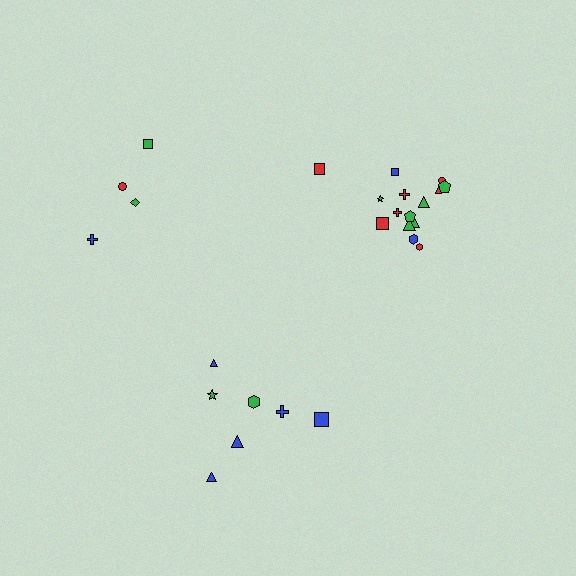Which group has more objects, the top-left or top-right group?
The top-right group.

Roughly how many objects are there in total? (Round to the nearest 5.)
Roughly 25 objects in total.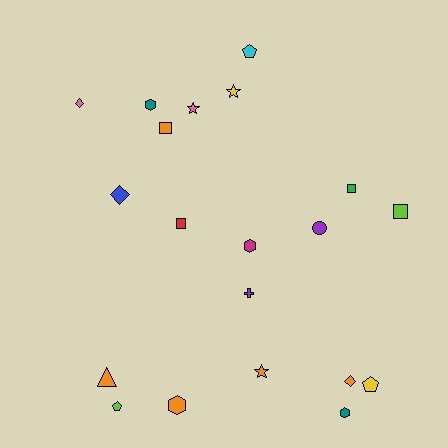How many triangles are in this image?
There is 1 triangle.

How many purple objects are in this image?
There are 2 purple objects.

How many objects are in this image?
There are 20 objects.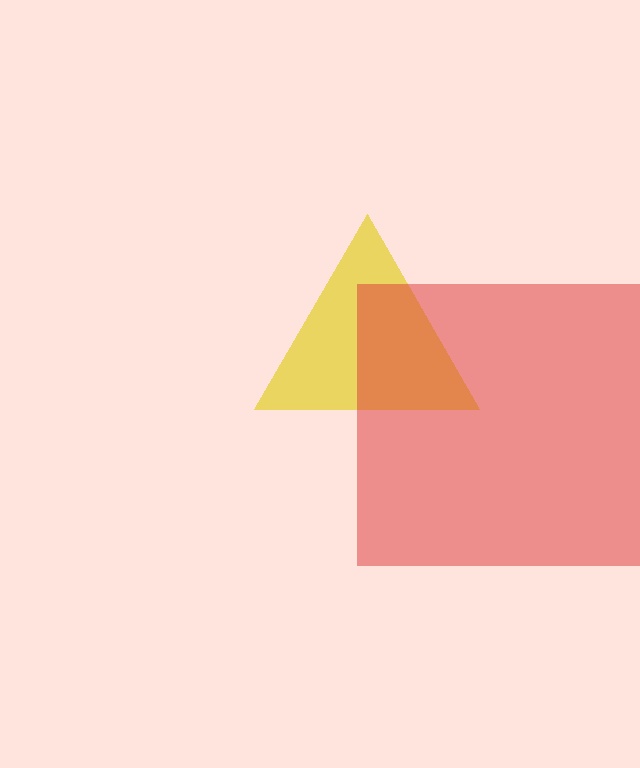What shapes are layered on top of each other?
The layered shapes are: a yellow triangle, a red square.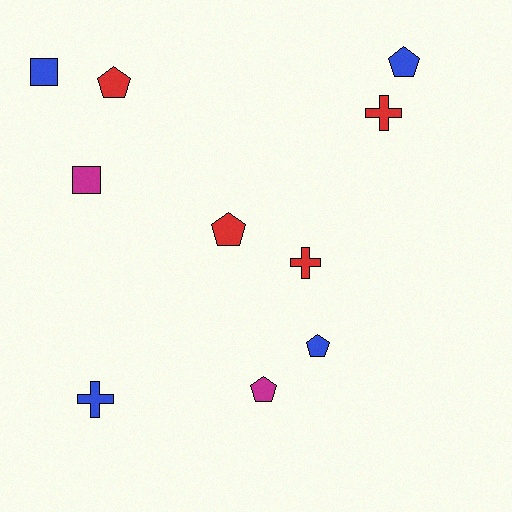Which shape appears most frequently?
Pentagon, with 5 objects.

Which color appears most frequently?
Red, with 4 objects.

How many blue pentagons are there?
There are 2 blue pentagons.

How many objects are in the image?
There are 10 objects.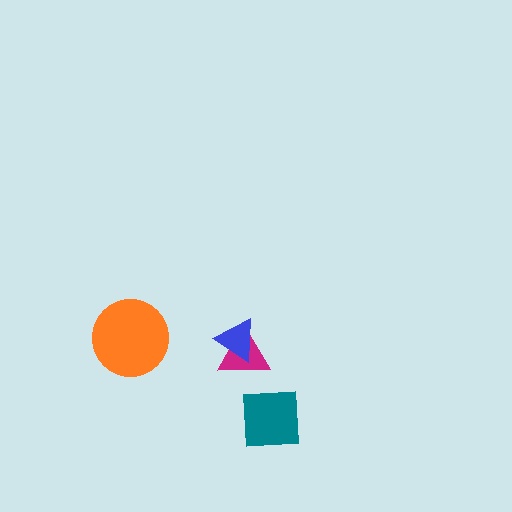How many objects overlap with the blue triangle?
1 object overlaps with the blue triangle.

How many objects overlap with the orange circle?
0 objects overlap with the orange circle.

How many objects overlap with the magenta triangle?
1 object overlaps with the magenta triangle.